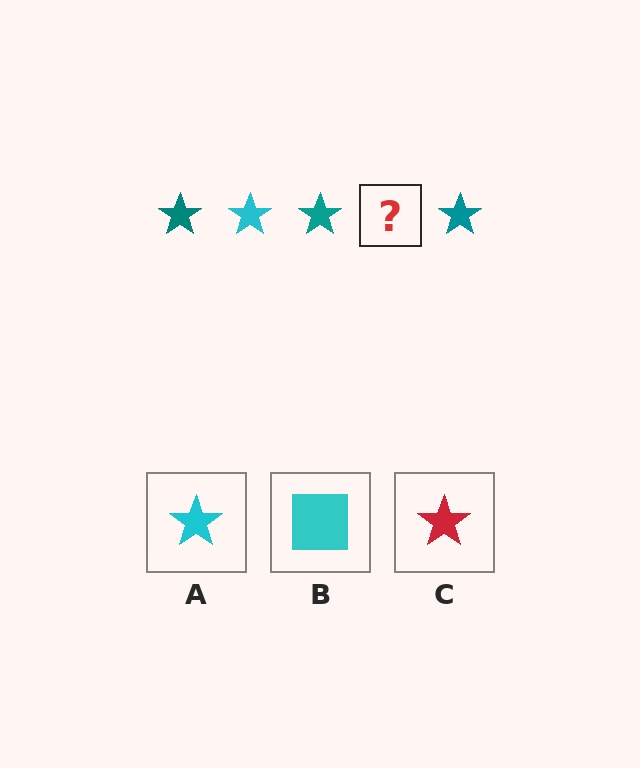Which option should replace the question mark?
Option A.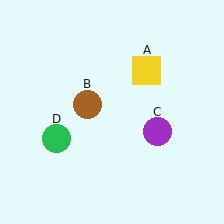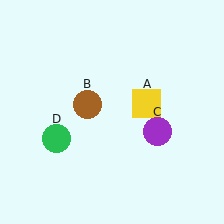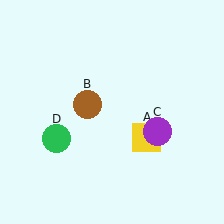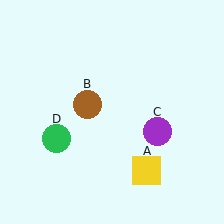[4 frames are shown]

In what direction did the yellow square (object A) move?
The yellow square (object A) moved down.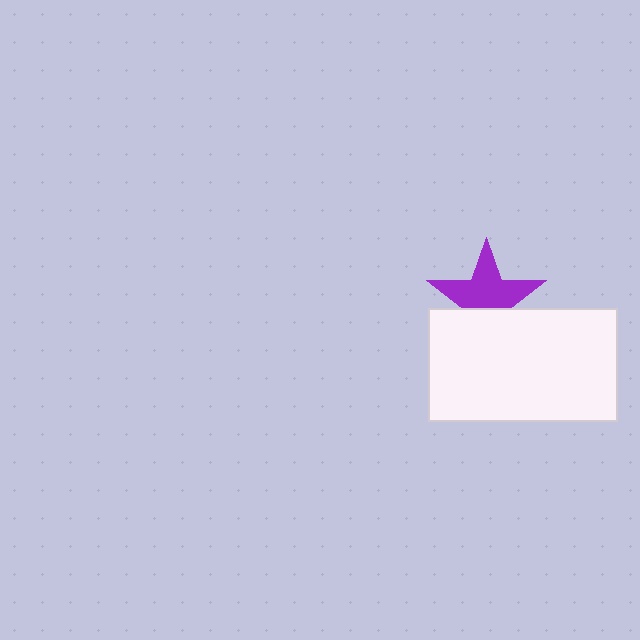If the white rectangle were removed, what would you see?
You would see the complete purple star.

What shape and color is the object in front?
The object in front is a white rectangle.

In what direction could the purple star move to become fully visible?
The purple star could move up. That would shift it out from behind the white rectangle entirely.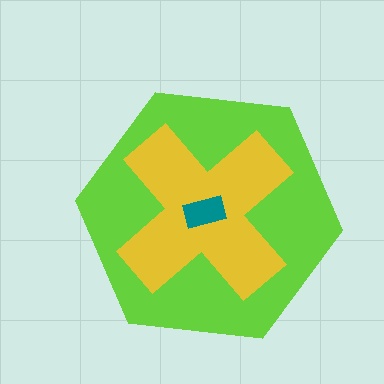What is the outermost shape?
The lime hexagon.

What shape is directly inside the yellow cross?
The teal rectangle.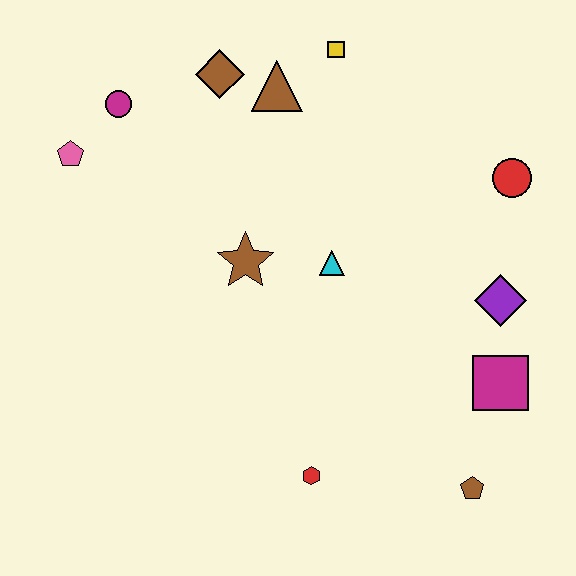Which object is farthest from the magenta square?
The pink pentagon is farthest from the magenta square.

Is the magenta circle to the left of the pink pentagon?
No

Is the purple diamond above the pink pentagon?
No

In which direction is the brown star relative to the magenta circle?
The brown star is below the magenta circle.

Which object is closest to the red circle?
The purple diamond is closest to the red circle.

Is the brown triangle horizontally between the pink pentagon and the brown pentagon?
Yes